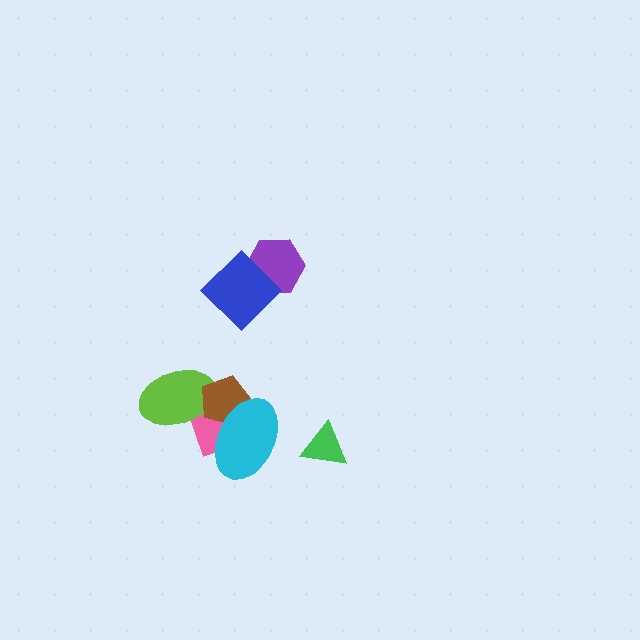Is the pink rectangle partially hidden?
Yes, it is partially covered by another shape.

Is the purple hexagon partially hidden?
Yes, it is partially covered by another shape.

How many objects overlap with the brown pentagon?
3 objects overlap with the brown pentagon.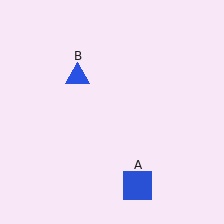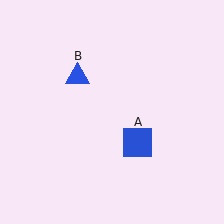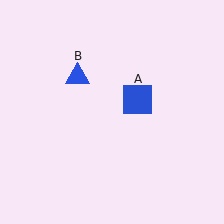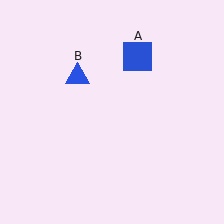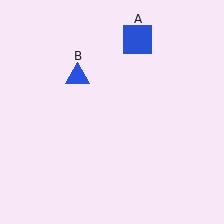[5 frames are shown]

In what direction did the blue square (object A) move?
The blue square (object A) moved up.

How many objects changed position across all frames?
1 object changed position: blue square (object A).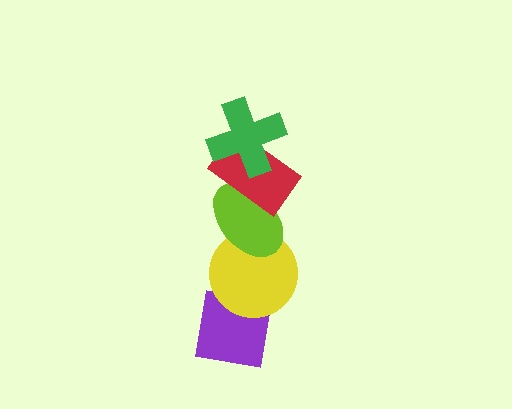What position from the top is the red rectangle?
The red rectangle is 2nd from the top.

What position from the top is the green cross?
The green cross is 1st from the top.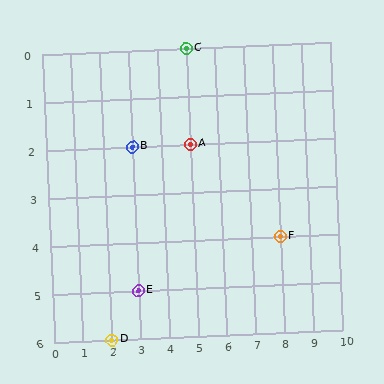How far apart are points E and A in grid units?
Points E and A are 2 columns and 3 rows apart (about 3.6 grid units diagonally).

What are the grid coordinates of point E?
Point E is at grid coordinates (3, 5).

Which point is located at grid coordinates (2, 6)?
Point D is at (2, 6).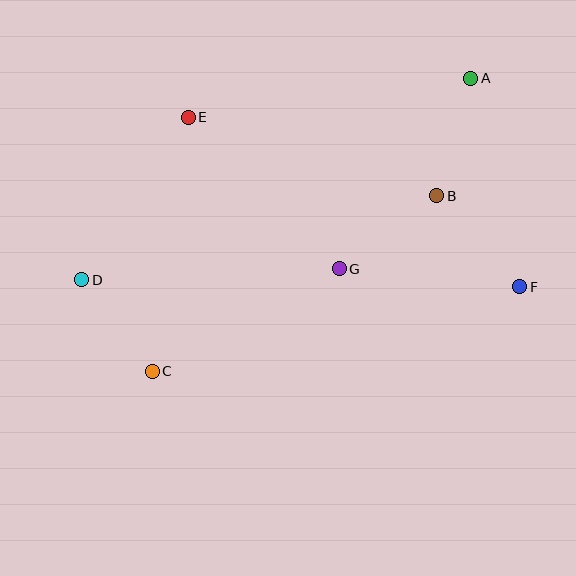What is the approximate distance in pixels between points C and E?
The distance between C and E is approximately 256 pixels.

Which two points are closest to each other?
Points C and D are closest to each other.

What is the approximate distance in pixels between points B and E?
The distance between B and E is approximately 260 pixels.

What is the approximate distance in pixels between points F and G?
The distance between F and G is approximately 181 pixels.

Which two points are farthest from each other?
Points A and D are farthest from each other.